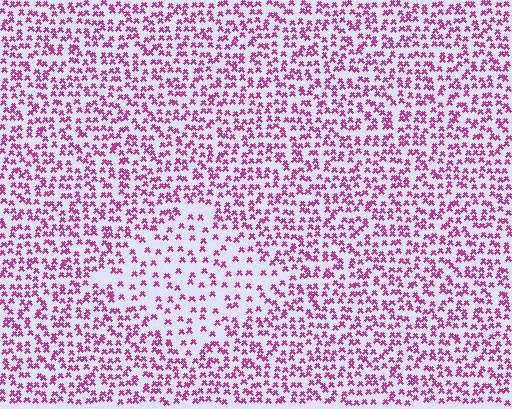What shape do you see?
I see a diamond.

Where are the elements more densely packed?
The elements are more densely packed outside the diamond boundary.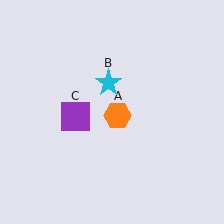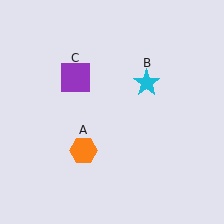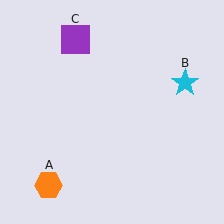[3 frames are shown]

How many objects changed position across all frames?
3 objects changed position: orange hexagon (object A), cyan star (object B), purple square (object C).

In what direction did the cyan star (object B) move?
The cyan star (object B) moved right.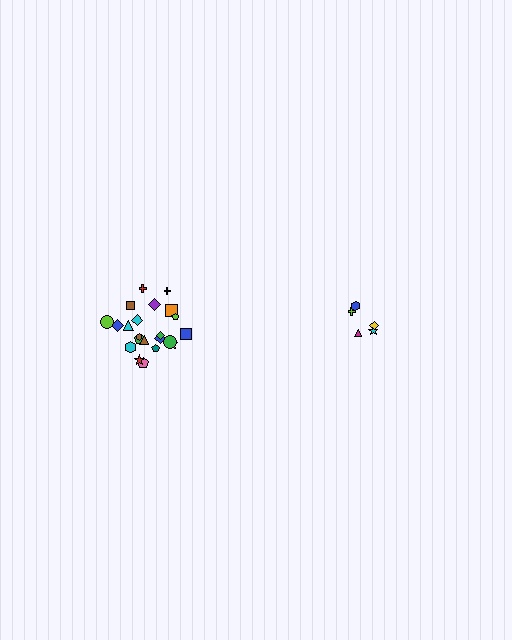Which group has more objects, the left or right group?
The left group.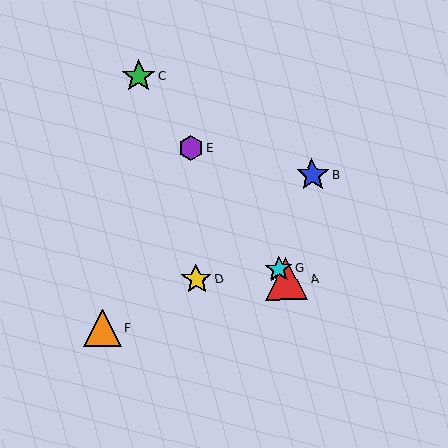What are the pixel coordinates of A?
Object A is at (286, 279).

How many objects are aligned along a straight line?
4 objects (A, C, E, G) are aligned along a straight line.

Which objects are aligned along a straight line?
Objects A, C, E, G are aligned along a straight line.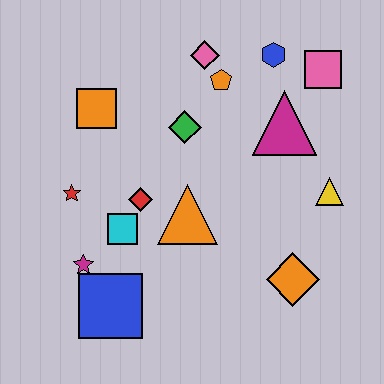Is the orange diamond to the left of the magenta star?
No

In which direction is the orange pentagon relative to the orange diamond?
The orange pentagon is above the orange diamond.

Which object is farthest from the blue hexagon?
The blue square is farthest from the blue hexagon.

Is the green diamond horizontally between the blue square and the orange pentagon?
Yes